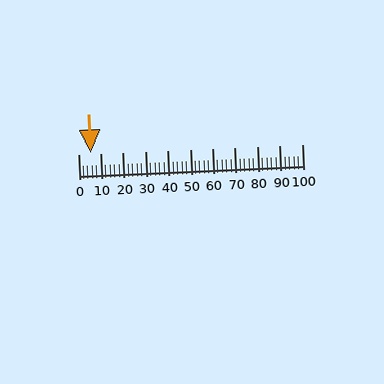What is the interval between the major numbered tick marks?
The major tick marks are spaced 10 units apart.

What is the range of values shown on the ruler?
The ruler shows values from 0 to 100.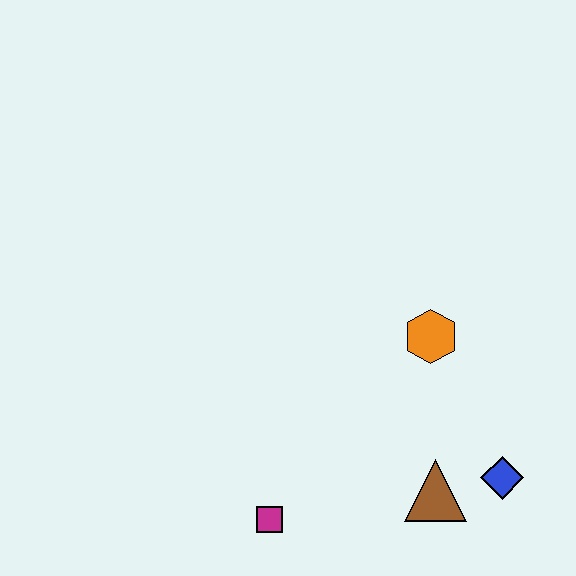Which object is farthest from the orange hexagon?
The magenta square is farthest from the orange hexagon.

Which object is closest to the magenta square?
The brown triangle is closest to the magenta square.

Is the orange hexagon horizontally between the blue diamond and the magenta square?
Yes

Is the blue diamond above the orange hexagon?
No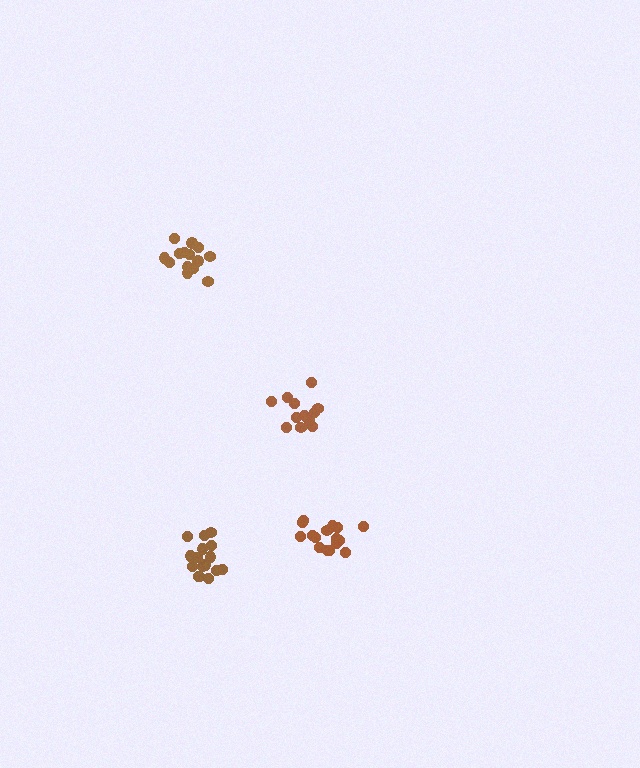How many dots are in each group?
Group 1: 14 dots, Group 2: 14 dots, Group 3: 16 dots, Group 4: 17 dots (61 total).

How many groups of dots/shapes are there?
There are 4 groups.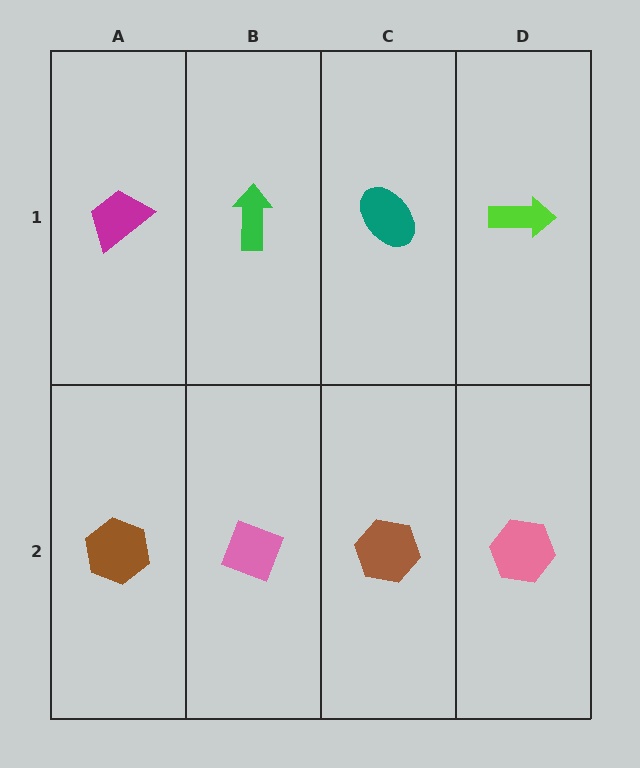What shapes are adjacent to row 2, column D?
A lime arrow (row 1, column D), a brown hexagon (row 2, column C).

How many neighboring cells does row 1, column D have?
2.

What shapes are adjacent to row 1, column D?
A pink hexagon (row 2, column D), a teal ellipse (row 1, column C).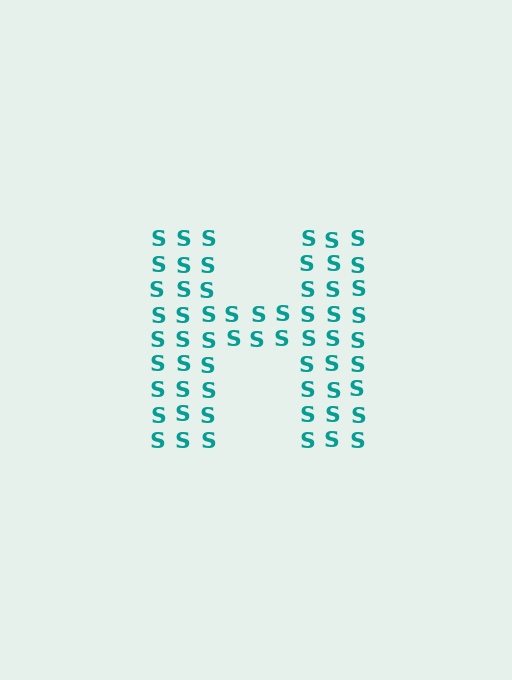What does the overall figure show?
The overall figure shows the letter H.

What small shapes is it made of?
It is made of small letter S's.